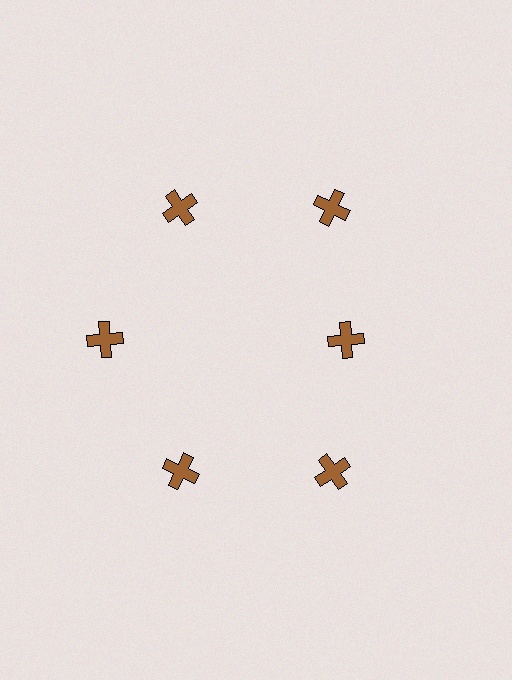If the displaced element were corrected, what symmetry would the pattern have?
It would have 6-fold rotational symmetry — the pattern would map onto itself every 60 degrees.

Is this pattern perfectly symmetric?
No. The 6 brown crosses are arranged in a ring, but one element near the 3 o'clock position is pulled inward toward the center, breaking the 6-fold rotational symmetry.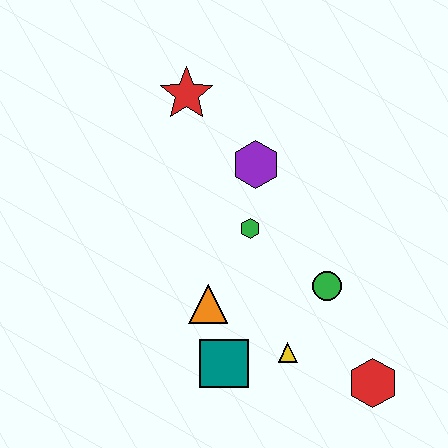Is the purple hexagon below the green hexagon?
No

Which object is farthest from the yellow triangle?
The red star is farthest from the yellow triangle.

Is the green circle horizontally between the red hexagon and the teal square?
Yes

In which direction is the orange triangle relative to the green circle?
The orange triangle is to the left of the green circle.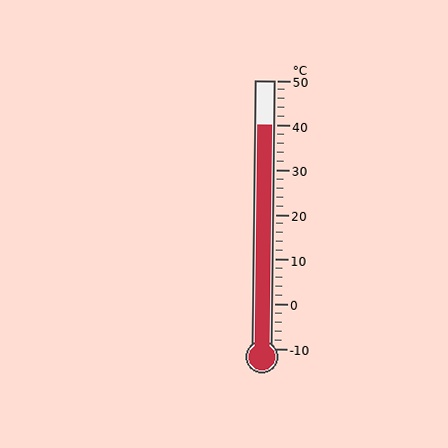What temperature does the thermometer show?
The thermometer shows approximately 40°C.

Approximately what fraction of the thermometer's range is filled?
The thermometer is filled to approximately 85% of its range.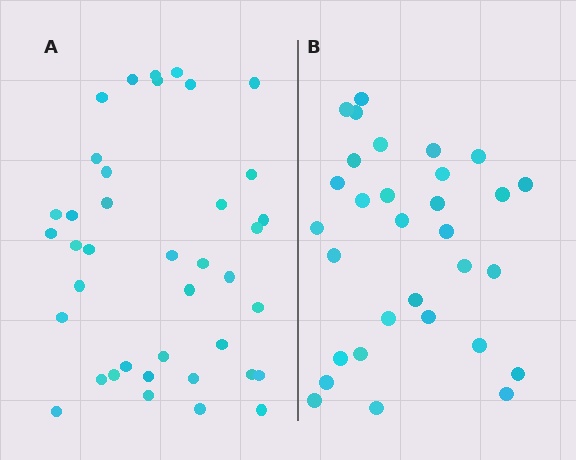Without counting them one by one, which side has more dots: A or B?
Region A (the left region) has more dots.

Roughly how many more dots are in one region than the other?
Region A has roughly 8 or so more dots than region B.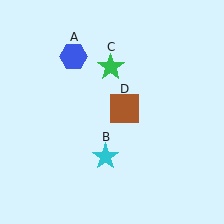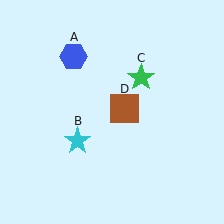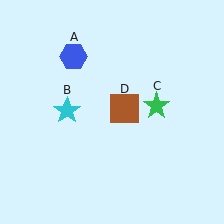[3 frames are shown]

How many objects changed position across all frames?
2 objects changed position: cyan star (object B), green star (object C).